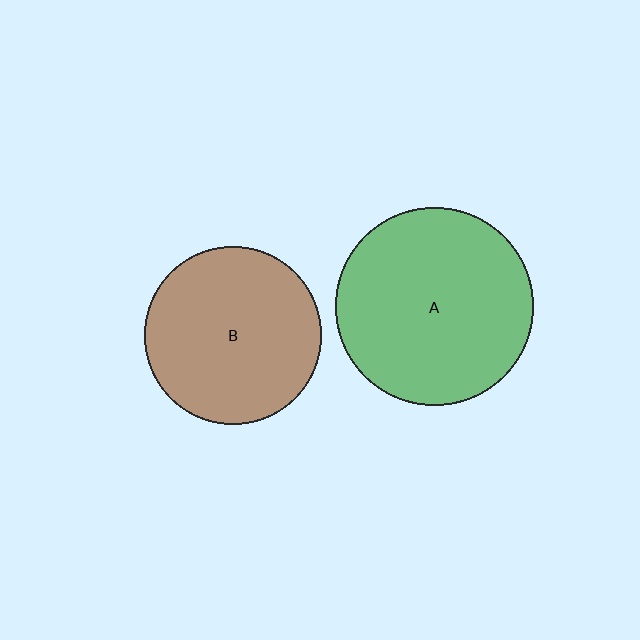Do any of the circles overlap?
No, none of the circles overlap.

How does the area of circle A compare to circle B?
Approximately 1.2 times.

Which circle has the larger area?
Circle A (green).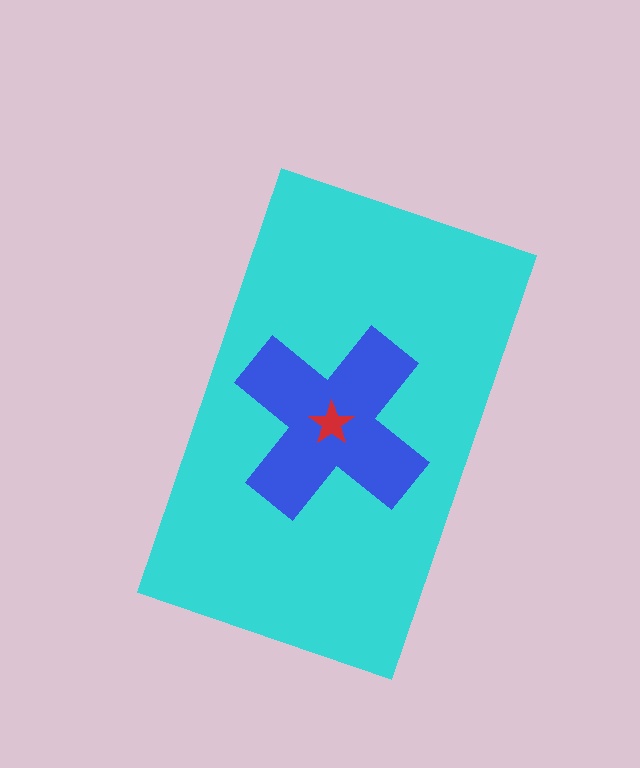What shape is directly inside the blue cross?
The red star.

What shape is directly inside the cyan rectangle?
The blue cross.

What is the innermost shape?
The red star.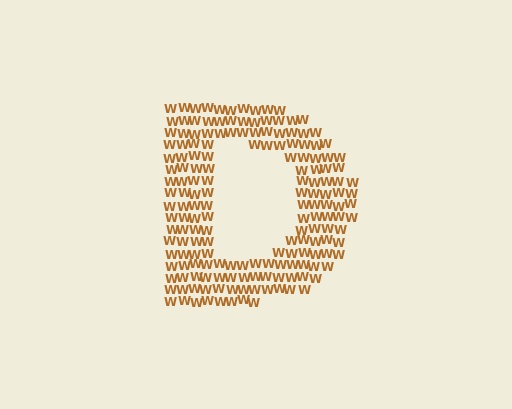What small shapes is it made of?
It is made of small letter W's.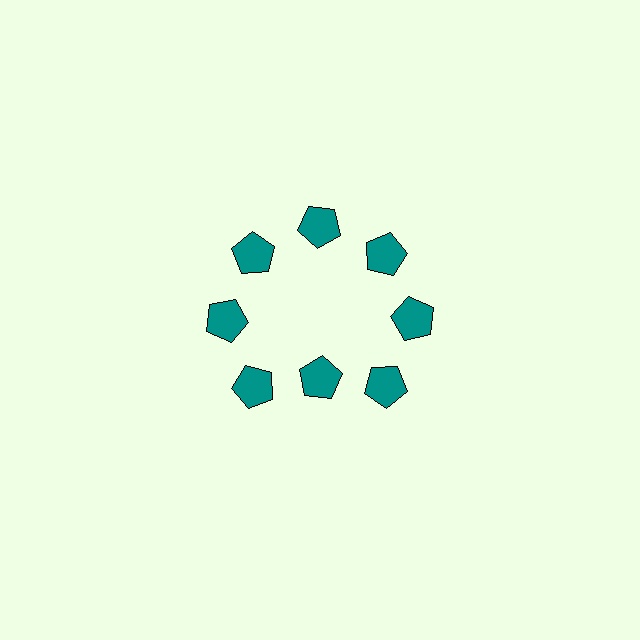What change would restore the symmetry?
The symmetry would be restored by moving it outward, back onto the ring so that all 8 pentagons sit at equal angles and equal distance from the center.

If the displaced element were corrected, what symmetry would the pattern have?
It would have 8-fold rotational symmetry — the pattern would map onto itself every 45 degrees.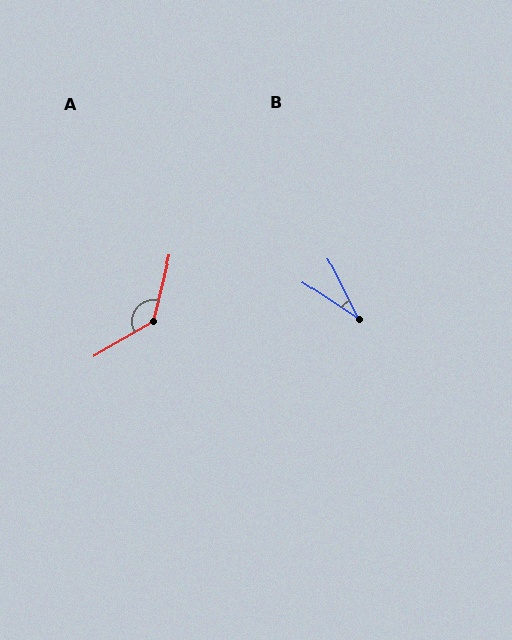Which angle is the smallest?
B, at approximately 30 degrees.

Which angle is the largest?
A, at approximately 134 degrees.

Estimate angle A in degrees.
Approximately 134 degrees.